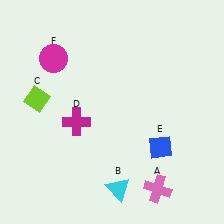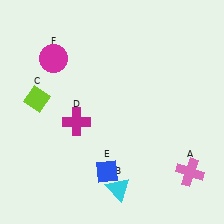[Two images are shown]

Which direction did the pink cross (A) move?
The pink cross (A) moved right.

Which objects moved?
The objects that moved are: the pink cross (A), the blue diamond (E).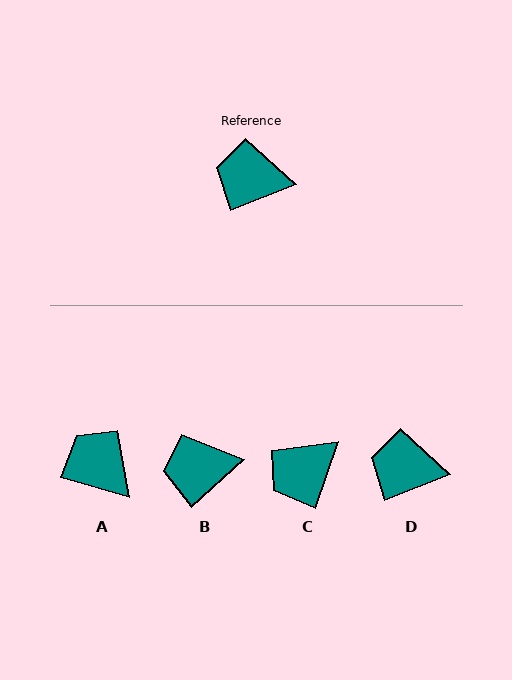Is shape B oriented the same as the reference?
No, it is off by about 20 degrees.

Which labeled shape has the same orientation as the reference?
D.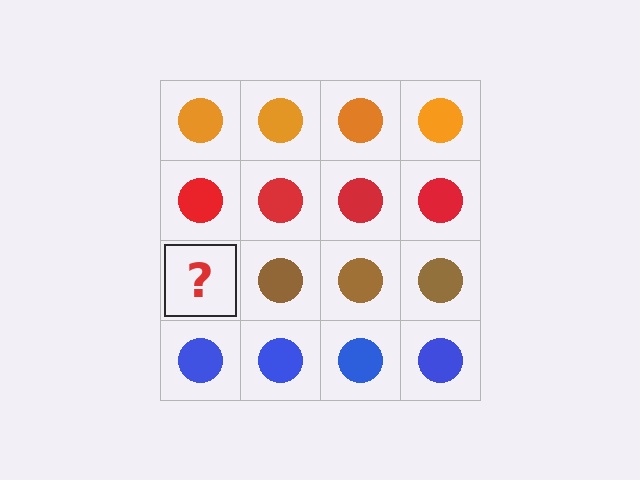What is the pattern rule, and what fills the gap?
The rule is that each row has a consistent color. The gap should be filled with a brown circle.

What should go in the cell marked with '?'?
The missing cell should contain a brown circle.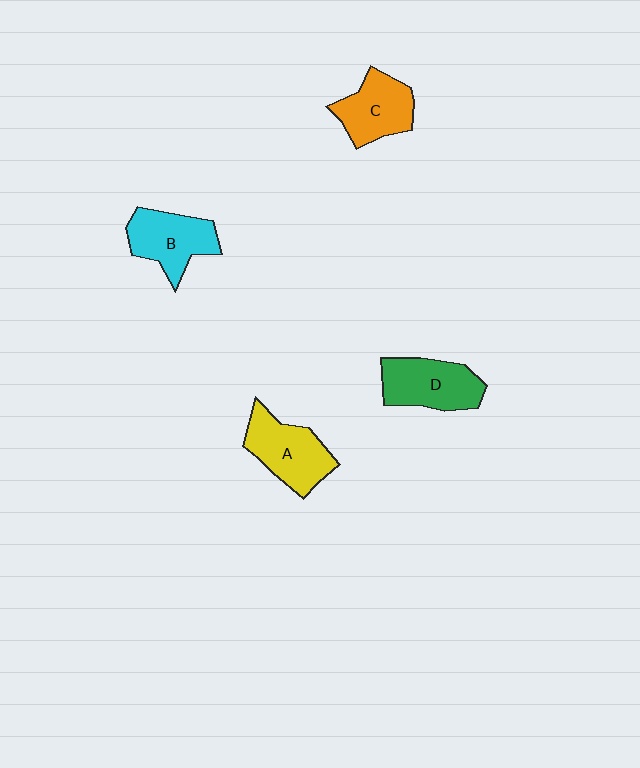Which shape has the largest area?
Shape A (yellow).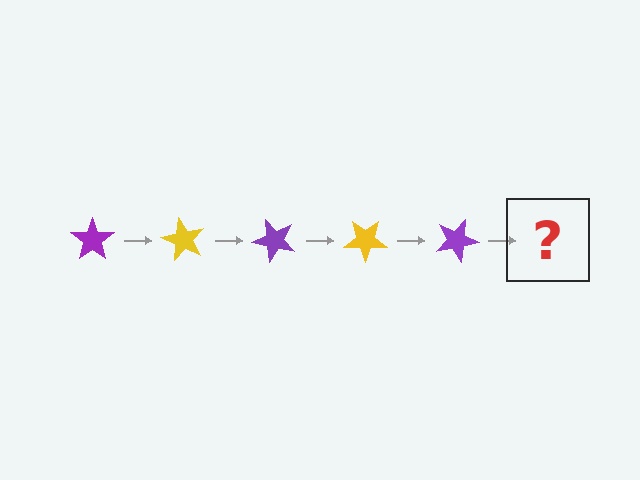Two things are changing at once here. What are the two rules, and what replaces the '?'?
The two rules are that it rotates 60 degrees each step and the color cycles through purple and yellow. The '?' should be a yellow star, rotated 300 degrees from the start.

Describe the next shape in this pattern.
It should be a yellow star, rotated 300 degrees from the start.